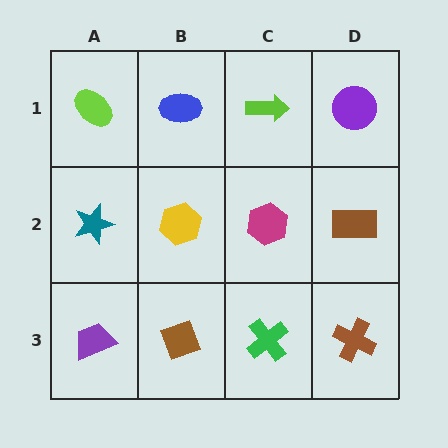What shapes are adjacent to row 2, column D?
A purple circle (row 1, column D), a brown cross (row 3, column D), a magenta hexagon (row 2, column C).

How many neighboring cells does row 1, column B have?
3.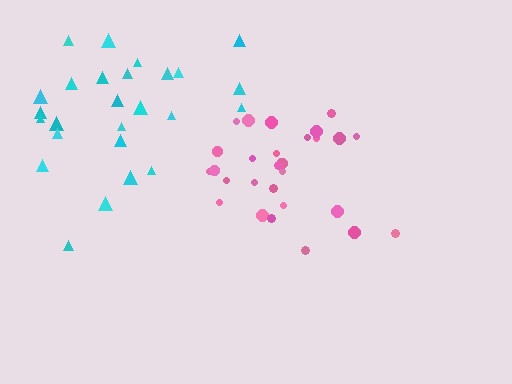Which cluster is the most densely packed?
Pink.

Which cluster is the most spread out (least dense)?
Cyan.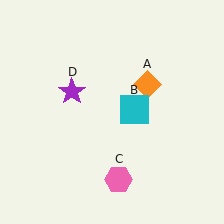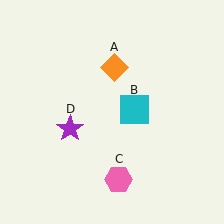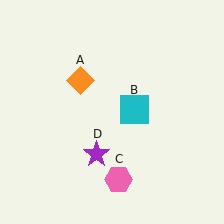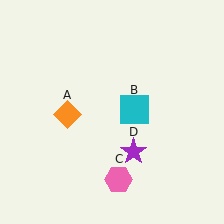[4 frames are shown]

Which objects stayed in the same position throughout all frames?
Cyan square (object B) and pink hexagon (object C) remained stationary.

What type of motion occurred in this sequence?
The orange diamond (object A), purple star (object D) rotated counterclockwise around the center of the scene.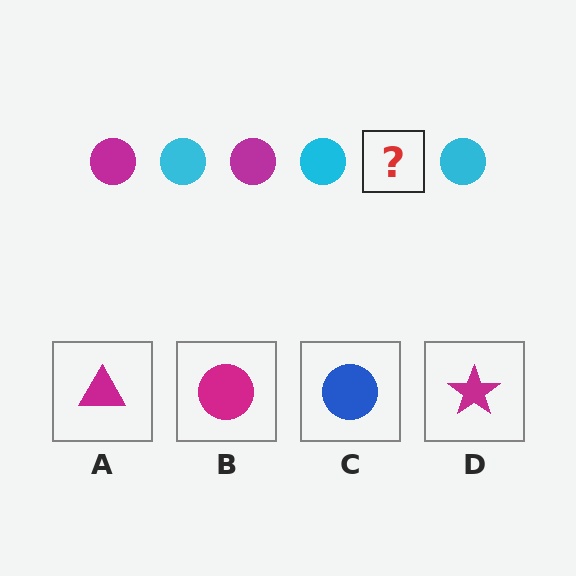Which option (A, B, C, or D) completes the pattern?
B.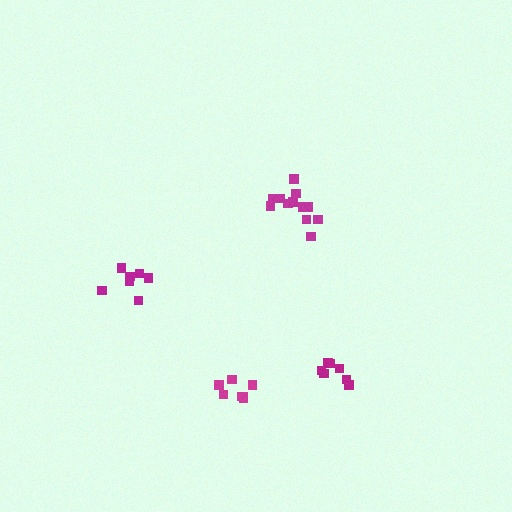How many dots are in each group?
Group 1: 7 dots, Group 2: 7 dots, Group 3: 7 dots, Group 4: 12 dots (33 total).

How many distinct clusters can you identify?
There are 4 distinct clusters.